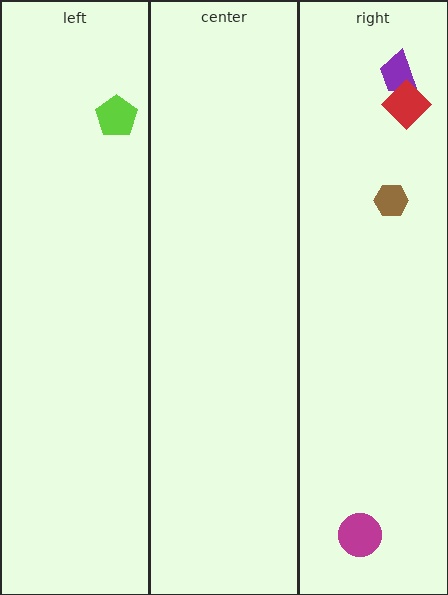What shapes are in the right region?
The purple trapezoid, the magenta circle, the brown hexagon, the red diamond.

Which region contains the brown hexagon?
The right region.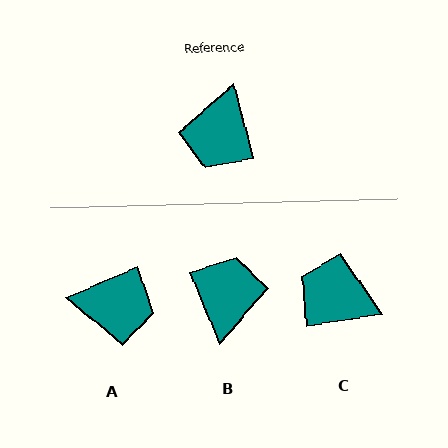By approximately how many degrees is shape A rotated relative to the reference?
Approximately 99 degrees counter-clockwise.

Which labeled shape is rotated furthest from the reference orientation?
B, about 172 degrees away.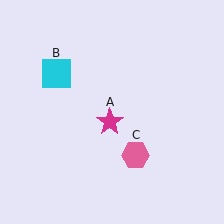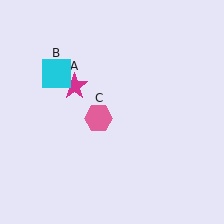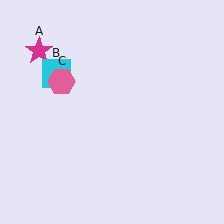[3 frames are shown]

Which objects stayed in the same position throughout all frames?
Cyan square (object B) remained stationary.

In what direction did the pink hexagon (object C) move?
The pink hexagon (object C) moved up and to the left.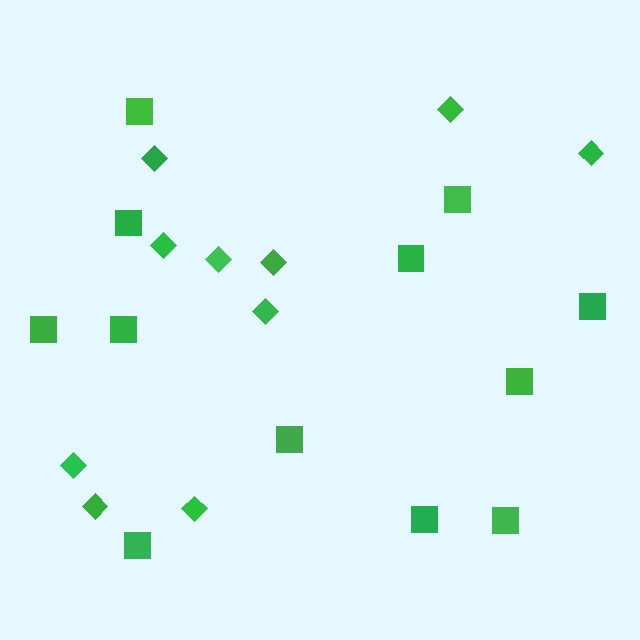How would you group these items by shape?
There are 2 groups: one group of diamonds (10) and one group of squares (12).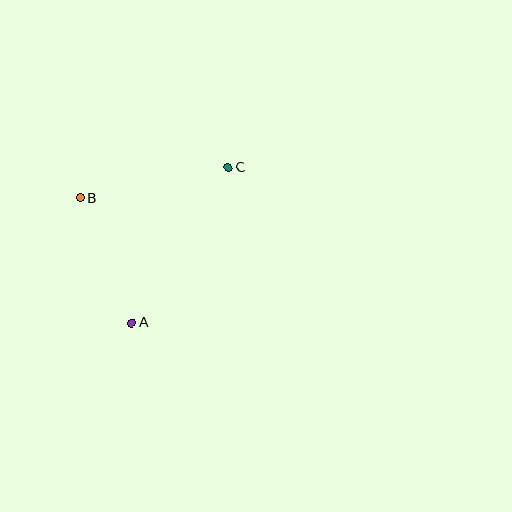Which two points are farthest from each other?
Points A and C are farthest from each other.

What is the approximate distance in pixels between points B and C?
The distance between B and C is approximately 151 pixels.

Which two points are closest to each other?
Points A and B are closest to each other.